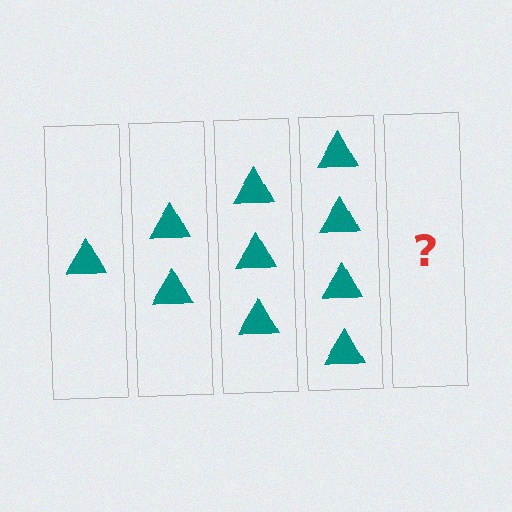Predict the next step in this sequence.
The next step is 5 triangles.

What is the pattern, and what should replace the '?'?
The pattern is that each step adds one more triangle. The '?' should be 5 triangles.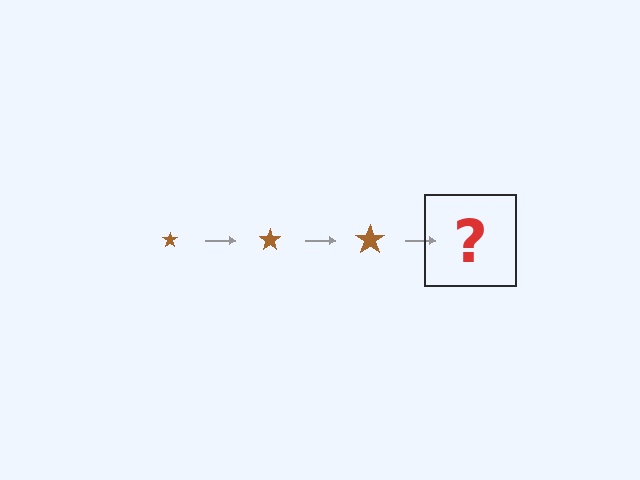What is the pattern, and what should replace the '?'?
The pattern is that the star gets progressively larger each step. The '?' should be a brown star, larger than the previous one.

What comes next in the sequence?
The next element should be a brown star, larger than the previous one.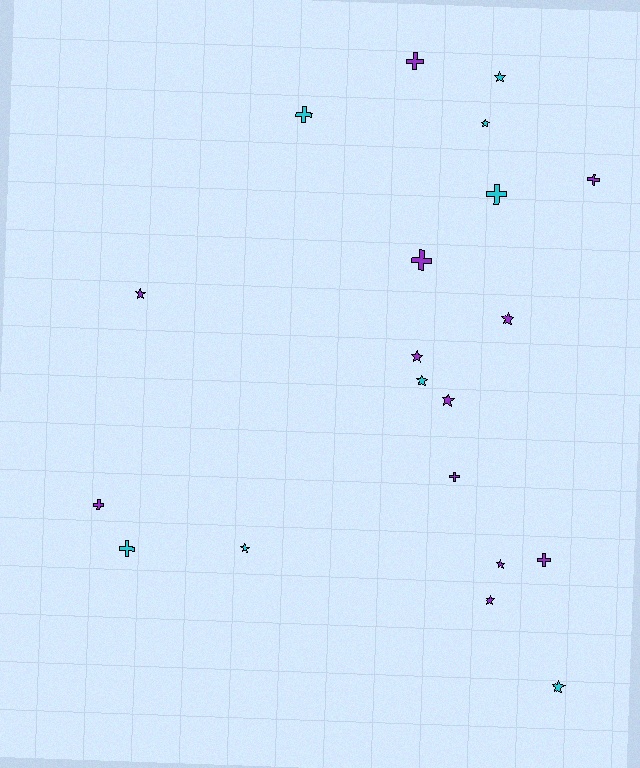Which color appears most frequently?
Purple, with 12 objects.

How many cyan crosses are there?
There are 3 cyan crosses.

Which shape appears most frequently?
Star, with 11 objects.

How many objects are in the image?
There are 20 objects.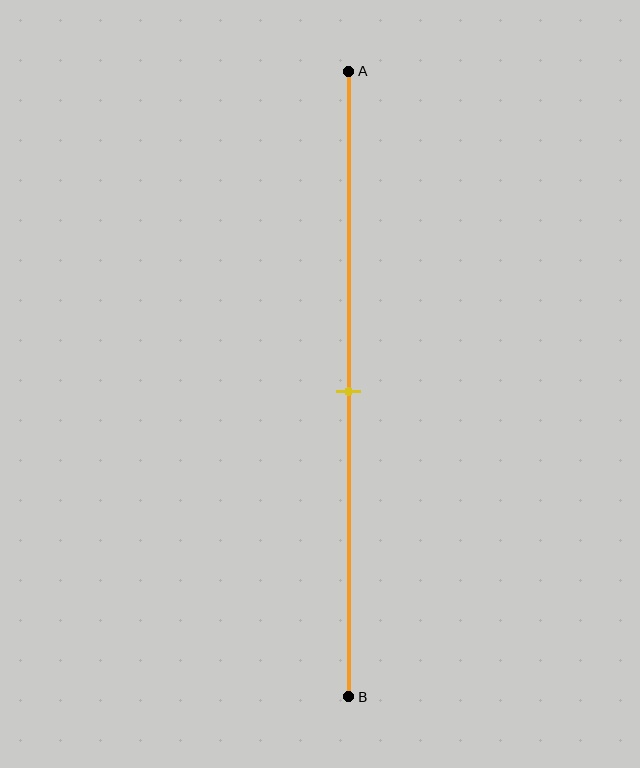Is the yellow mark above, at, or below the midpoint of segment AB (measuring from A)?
The yellow mark is approximately at the midpoint of segment AB.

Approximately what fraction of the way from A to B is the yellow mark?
The yellow mark is approximately 50% of the way from A to B.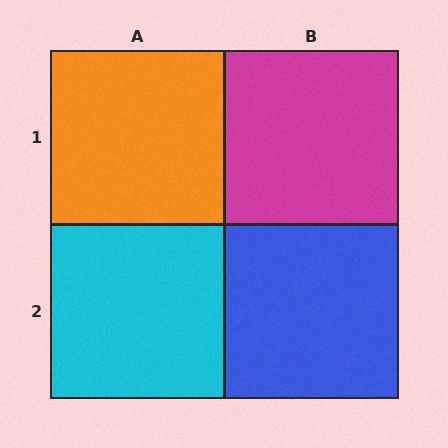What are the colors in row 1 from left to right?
Orange, magenta.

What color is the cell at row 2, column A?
Cyan.